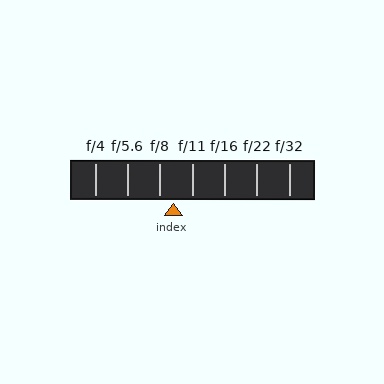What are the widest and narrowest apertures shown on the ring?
The widest aperture shown is f/4 and the narrowest is f/32.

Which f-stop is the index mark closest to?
The index mark is closest to f/8.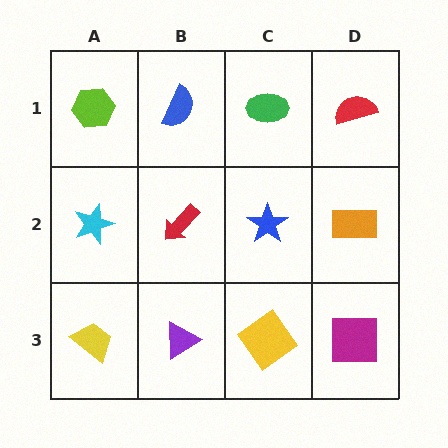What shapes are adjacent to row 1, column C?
A blue star (row 2, column C), a blue semicircle (row 1, column B), a red semicircle (row 1, column D).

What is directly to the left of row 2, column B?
A cyan star.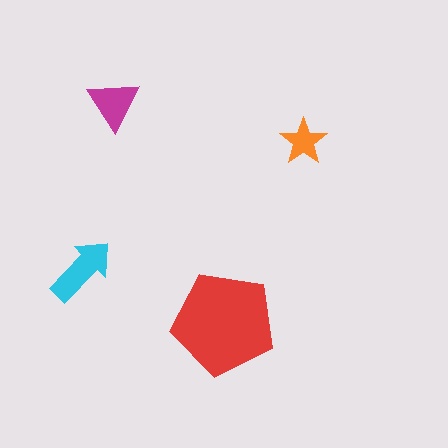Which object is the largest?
The red pentagon.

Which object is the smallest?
The orange star.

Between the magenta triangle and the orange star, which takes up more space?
The magenta triangle.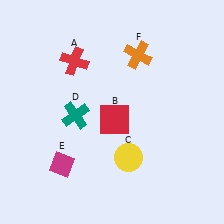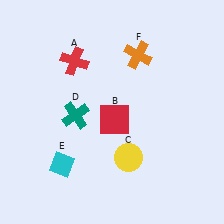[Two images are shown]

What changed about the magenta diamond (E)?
In Image 1, E is magenta. In Image 2, it changed to cyan.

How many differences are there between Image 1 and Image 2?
There is 1 difference between the two images.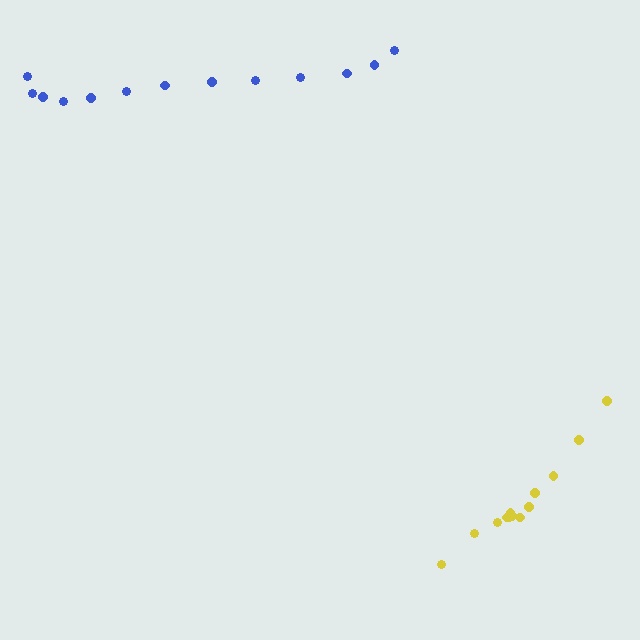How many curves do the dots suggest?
There are 2 distinct paths.